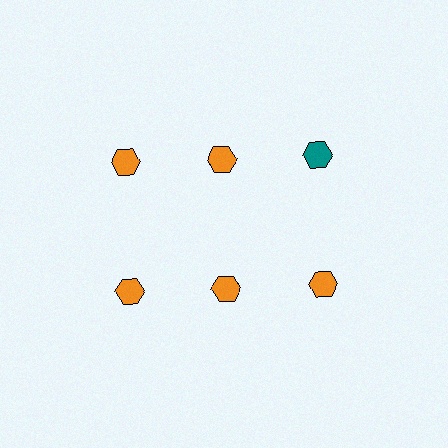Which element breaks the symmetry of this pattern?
The teal hexagon in the top row, center column breaks the symmetry. All other shapes are orange hexagons.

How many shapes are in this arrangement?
There are 6 shapes arranged in a grid pattern.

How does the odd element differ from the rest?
It has a different color: teal instead of orange.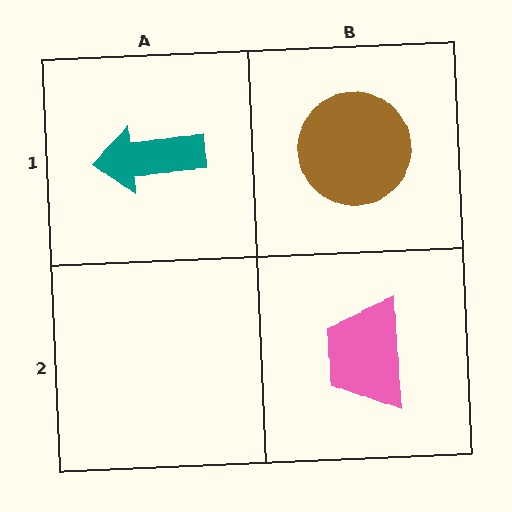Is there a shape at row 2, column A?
No, that cell is empty.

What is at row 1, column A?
A teal arrow.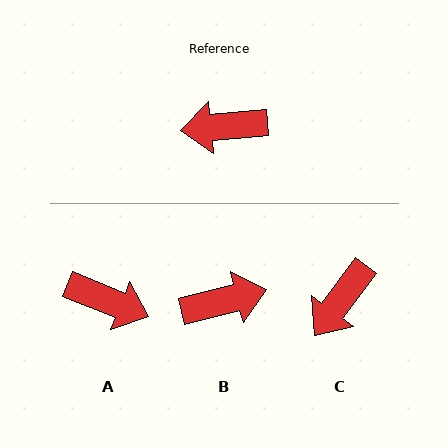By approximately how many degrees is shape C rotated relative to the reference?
Approximately 49 degrees counter-clockwise.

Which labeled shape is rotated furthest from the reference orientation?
B, about 171 degrees away.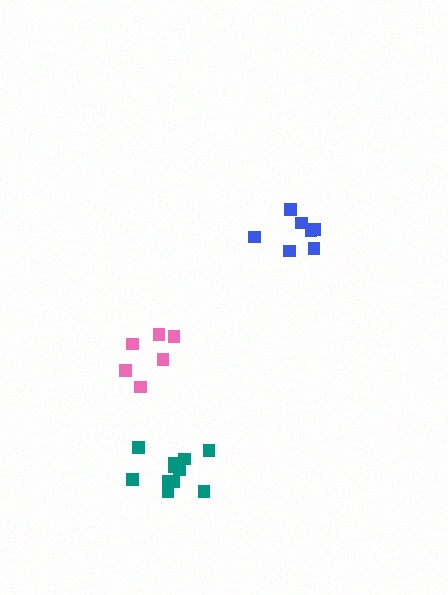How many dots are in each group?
Group 1: 7 dots, Group 2: 6 dots, Group 3: 11 dots (24 total).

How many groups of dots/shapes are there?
There are 3 groups.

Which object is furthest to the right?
The blue cluster is rightmost.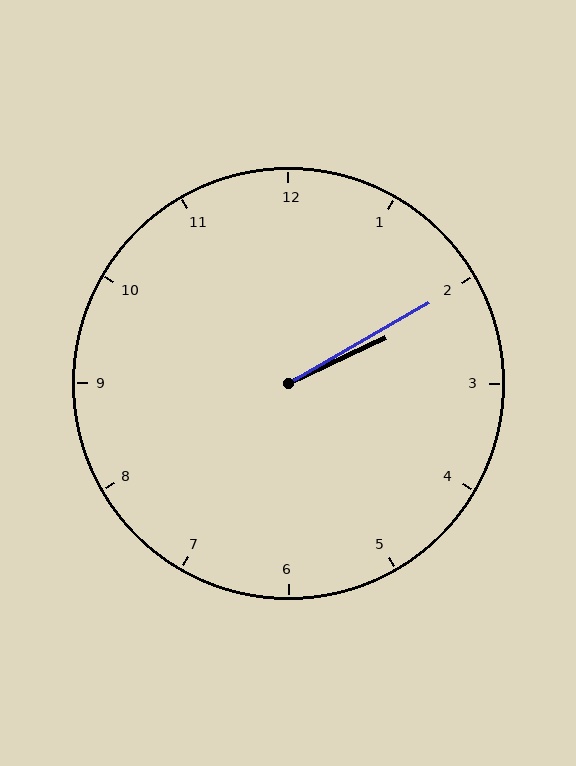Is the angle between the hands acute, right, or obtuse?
It is acute.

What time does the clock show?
2:10.